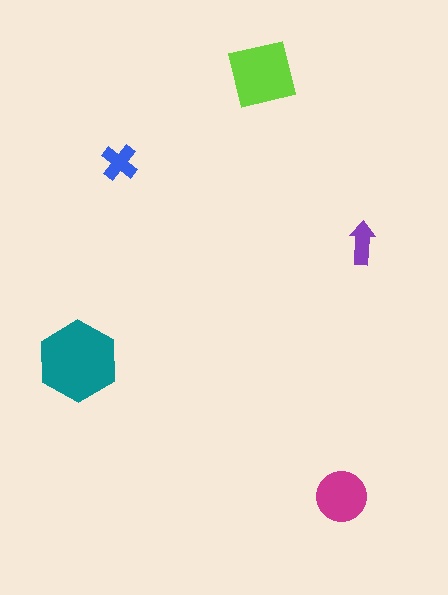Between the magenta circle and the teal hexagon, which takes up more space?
The teal hexagon.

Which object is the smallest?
The purple arrow.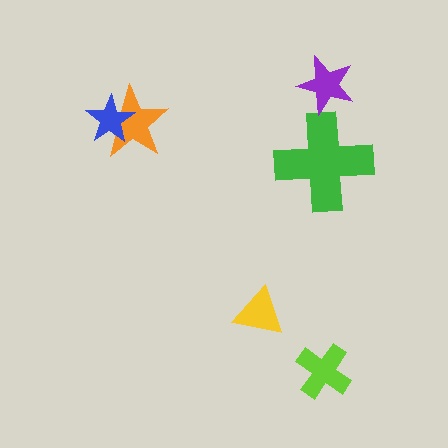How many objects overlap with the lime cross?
0 objects overlap with the lime cross.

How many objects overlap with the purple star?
0 objects overlap with the purple star.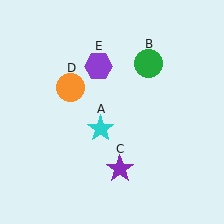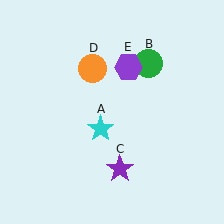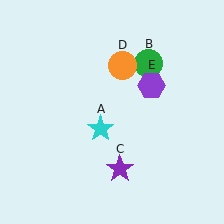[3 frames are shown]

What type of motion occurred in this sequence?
The orange circle (object D), purple hexagon (object E) rotated clockwise around the center of the scene.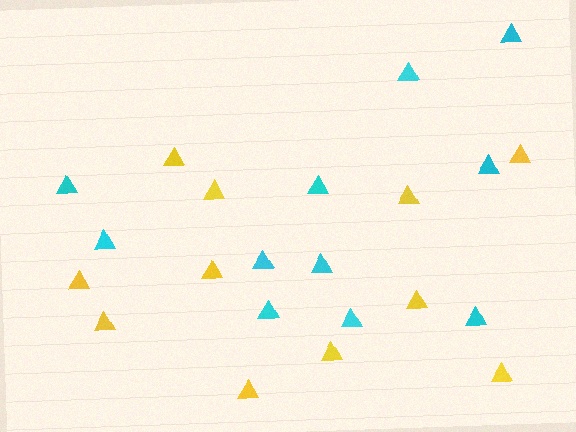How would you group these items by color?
There are 2 groups: one group of cyan triangles (11) and one group of yellow triangles (11).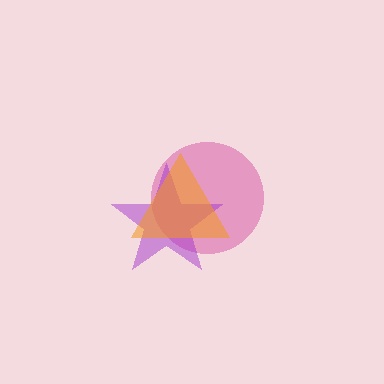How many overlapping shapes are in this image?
There are 3 overlapping shapes in the image.